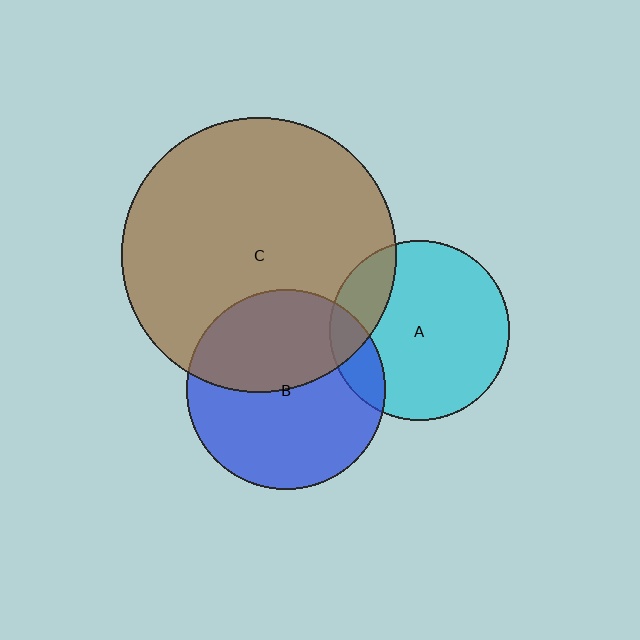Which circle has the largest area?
Circle C (brown).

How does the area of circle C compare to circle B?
Approximately 1.9 times.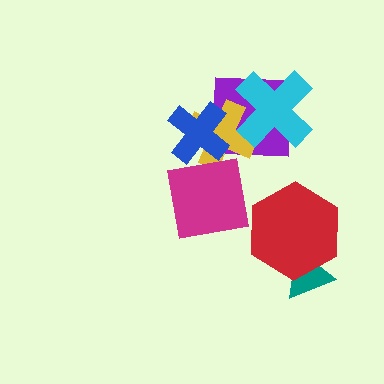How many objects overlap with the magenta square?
0 objects overlap with the magenta square.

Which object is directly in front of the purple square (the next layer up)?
The yellow cross is directly in front of the purple square.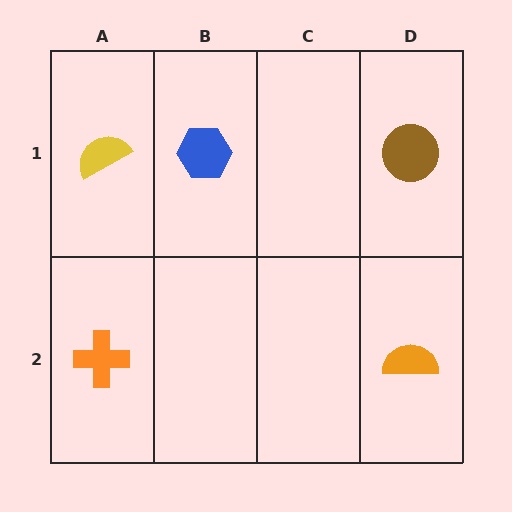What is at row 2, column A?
An orange cross.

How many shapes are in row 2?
2 shapes.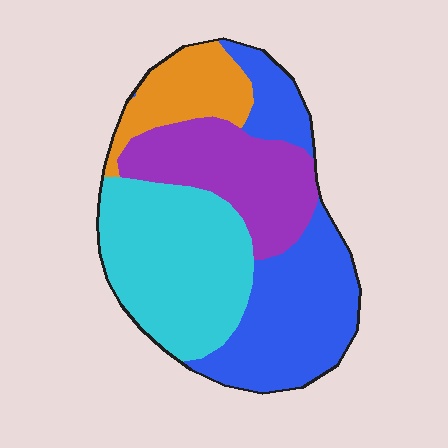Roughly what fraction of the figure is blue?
Blue covers about 35% of the figure.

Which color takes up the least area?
Orange, at roughly 15%.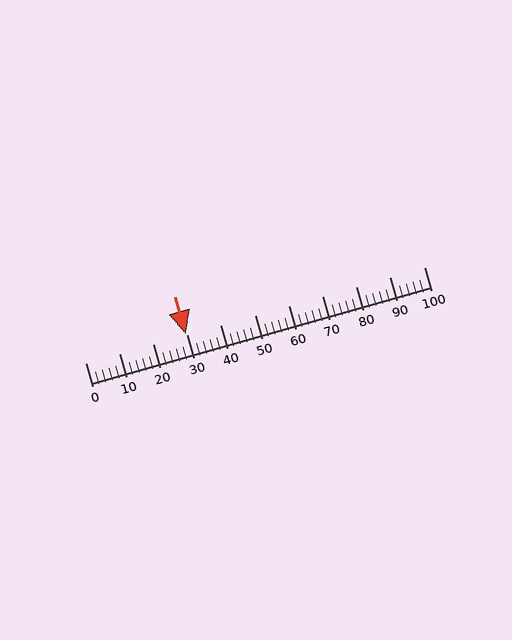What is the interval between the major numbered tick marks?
The major tick marks are spaced 10 units apart.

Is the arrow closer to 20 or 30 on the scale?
The arrow is closer to 30.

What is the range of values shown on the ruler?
The ruler shows values from 0 to 100.